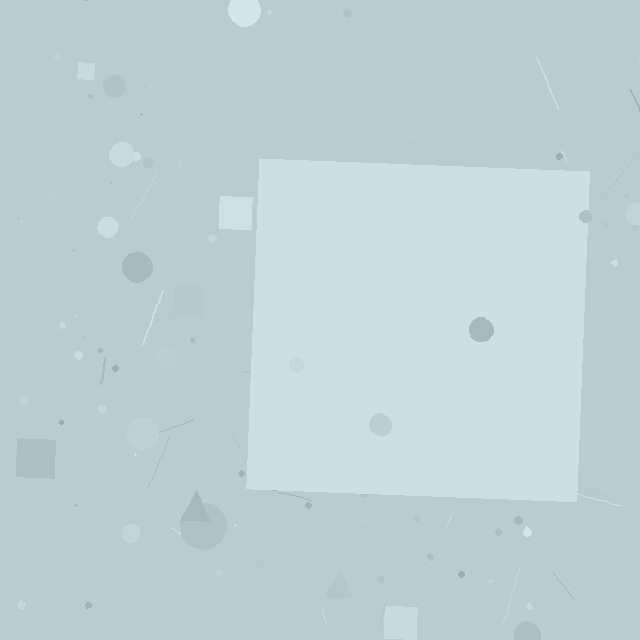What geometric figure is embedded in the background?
A square is embedded in the background.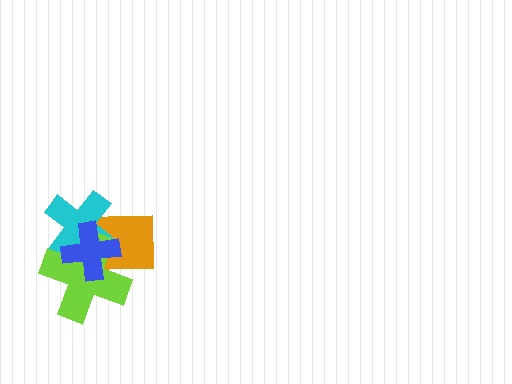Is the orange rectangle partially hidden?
Yes, it is partially covered by another shape.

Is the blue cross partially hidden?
No, no other shape covers it.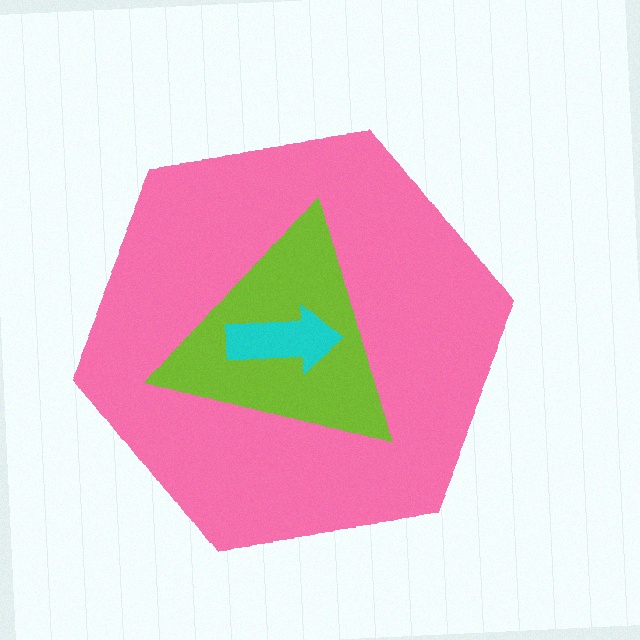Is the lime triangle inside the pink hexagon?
Yes.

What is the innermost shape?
The cyan arrow.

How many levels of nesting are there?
3.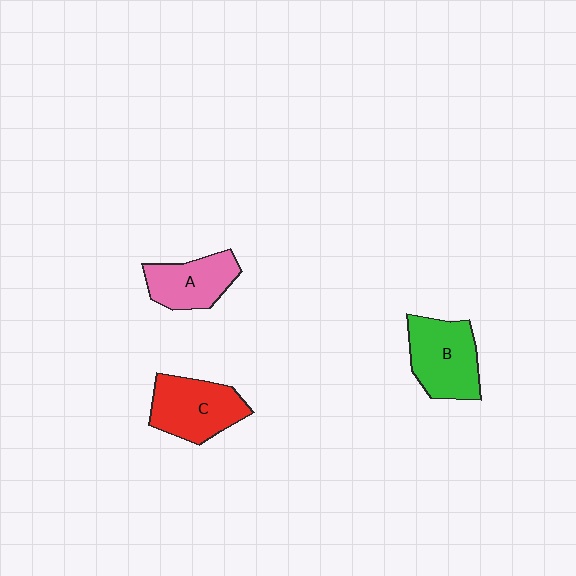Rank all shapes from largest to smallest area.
From largest to smallest: B (green), C (red), A (pink).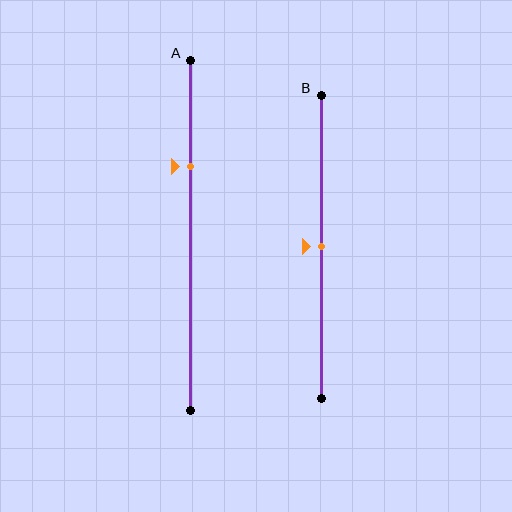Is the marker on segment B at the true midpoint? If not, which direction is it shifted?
Yes, the marker on segment B is at the true midpoint.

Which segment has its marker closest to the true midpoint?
Segment B has its marker closest to the true midpoint.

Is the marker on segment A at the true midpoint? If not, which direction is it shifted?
No, the marker on segment A is shifted upward by about 20% of the segment length.